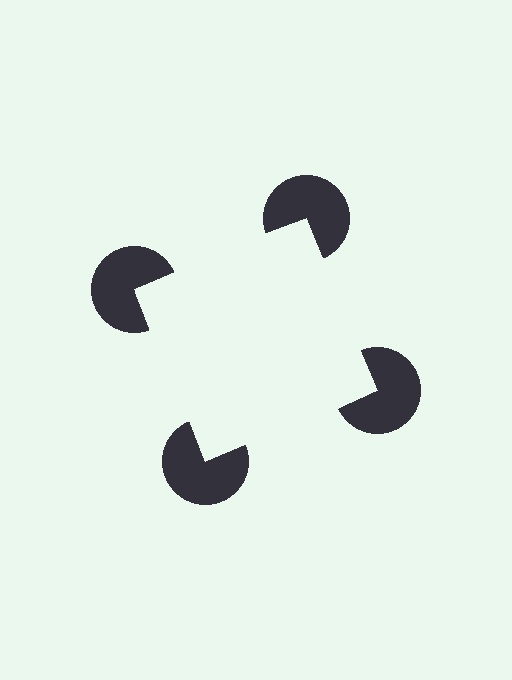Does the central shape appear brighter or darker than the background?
It typically appears slightly brighter than the background, even though no actual brightness change is drawn.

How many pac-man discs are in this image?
There are 4 — one at each vertex of the illusory square.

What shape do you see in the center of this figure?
An illusory square — its edges are inferred from the aligned wedge cuts in the pac-man discs, not physically drawn.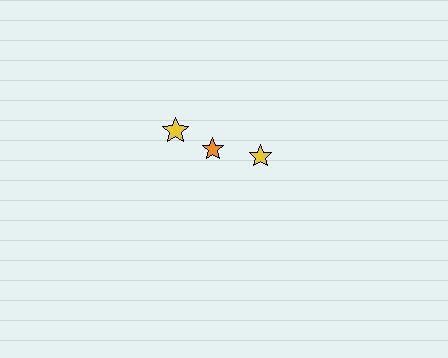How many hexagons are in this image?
There are no hexagons.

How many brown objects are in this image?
There are no brown objects.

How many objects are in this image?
There are 3 objects.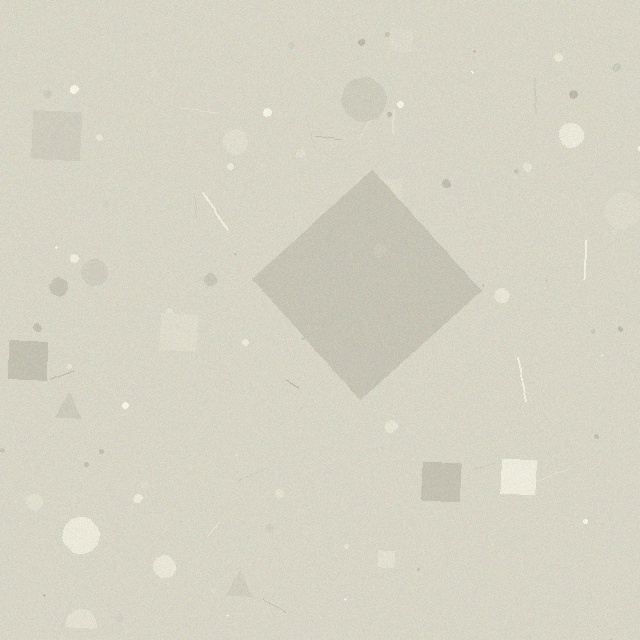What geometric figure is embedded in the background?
A diamond is embedded in the background.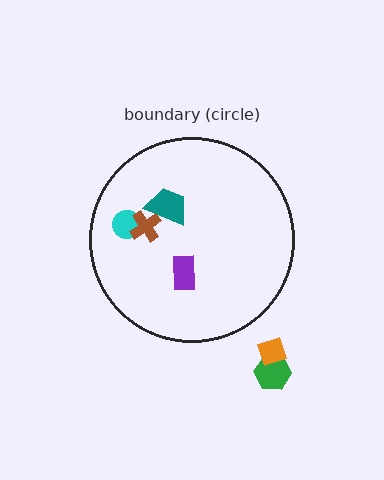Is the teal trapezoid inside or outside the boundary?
Inside.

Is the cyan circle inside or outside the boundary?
Inside.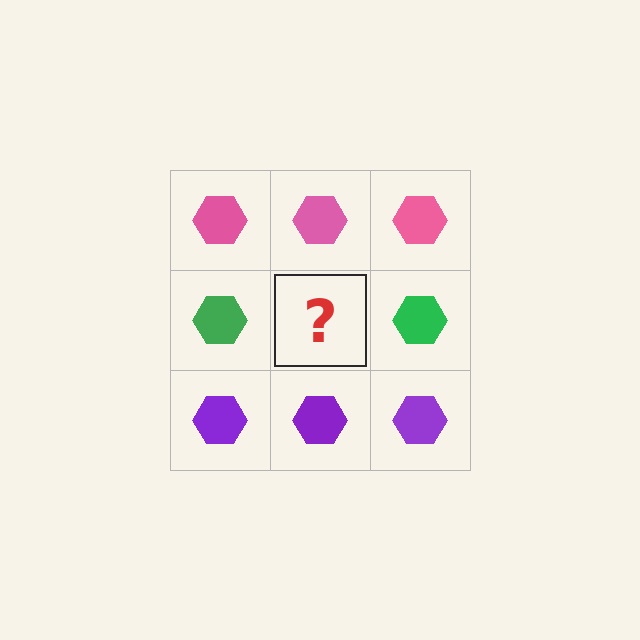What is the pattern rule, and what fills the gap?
The rule is that each row has a consistent color. The gap should be filled with a green hexagon.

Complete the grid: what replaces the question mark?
The question mark should be replaced with a green hexagon.